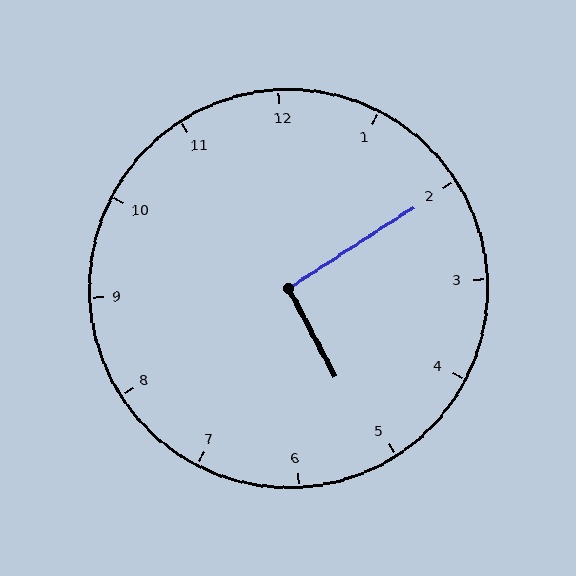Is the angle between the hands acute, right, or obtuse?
It is right.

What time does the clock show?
5:10.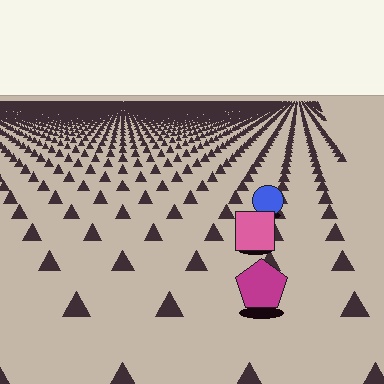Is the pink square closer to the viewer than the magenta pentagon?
No. The magenta pentagon is closer — you can tell from the texture gradient: the ground texture is coarser near it.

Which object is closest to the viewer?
The magenta pentagon is closest. The texture marks near it are larger and more spread out.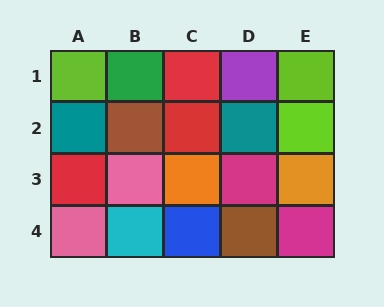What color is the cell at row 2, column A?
Teal.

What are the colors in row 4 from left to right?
Pink, cyan, blue, brown, magenta.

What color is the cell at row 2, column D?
Teal.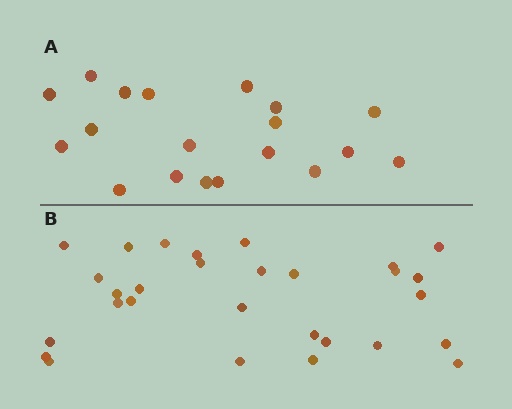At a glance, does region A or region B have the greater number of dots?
Region B (the bottom region) has more dots.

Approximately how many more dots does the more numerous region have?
Region B has roughly 10 or so more dots than region A.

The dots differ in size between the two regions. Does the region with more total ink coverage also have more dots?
No. Region A has more total ink coverage because its dots are larger, but region B actually contains more individual dots. Total area can be misleading — the number of items is what matters here.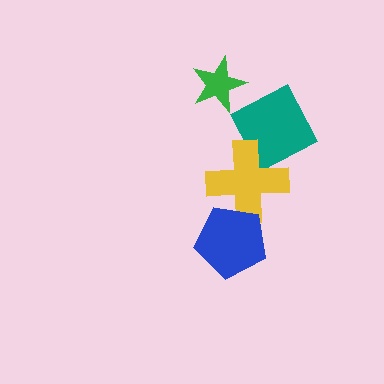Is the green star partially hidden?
No, no other shape covers it.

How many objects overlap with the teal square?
1 object overlaps with the teal square.